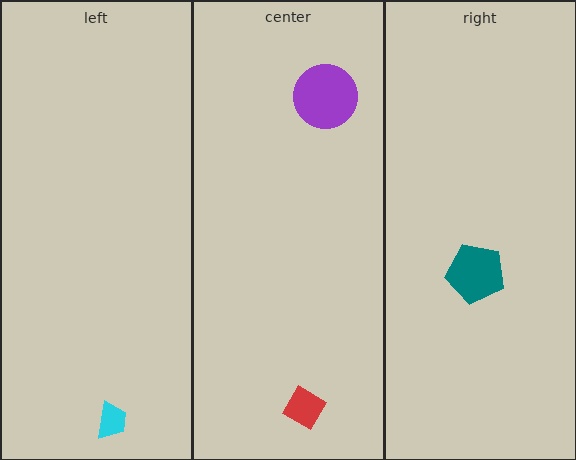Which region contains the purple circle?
The center region.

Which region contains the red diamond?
The center region.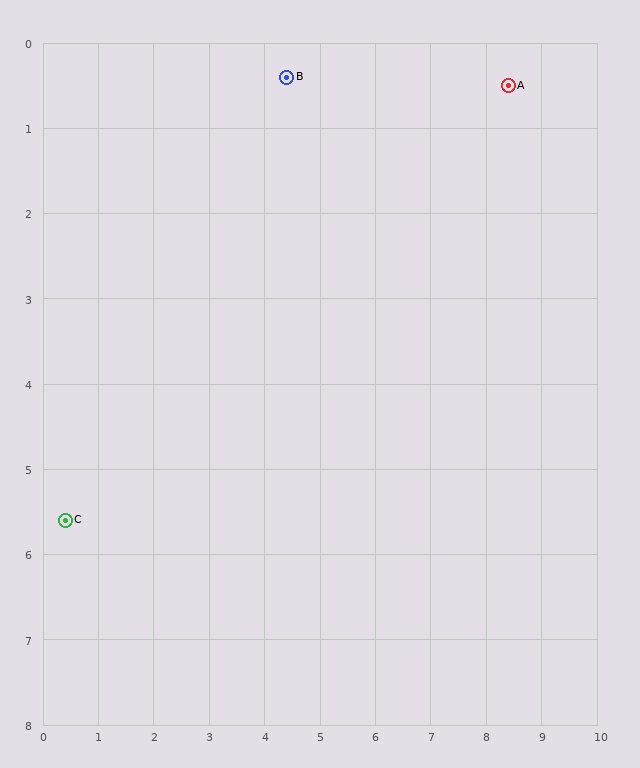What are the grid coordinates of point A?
Point A is at approximately (8.4, 0.5).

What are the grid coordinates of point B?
Point B is at approximately (4.4, 0.4).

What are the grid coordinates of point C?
Point C is at approximately (0.4, 5.6).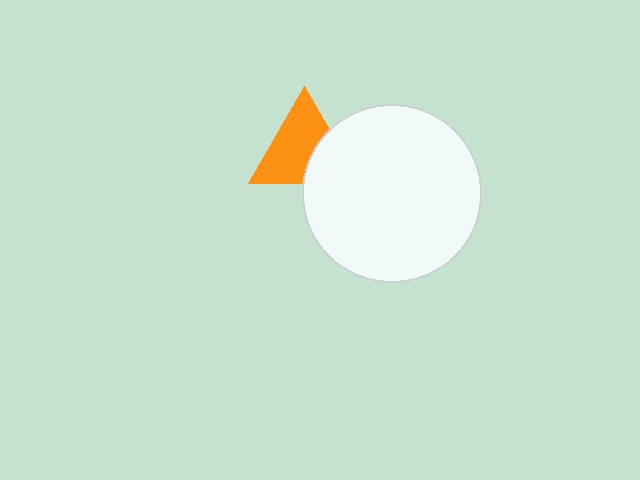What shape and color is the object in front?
The object in front is a white circle.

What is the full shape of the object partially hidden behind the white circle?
The partially hidden object is an orange triangle.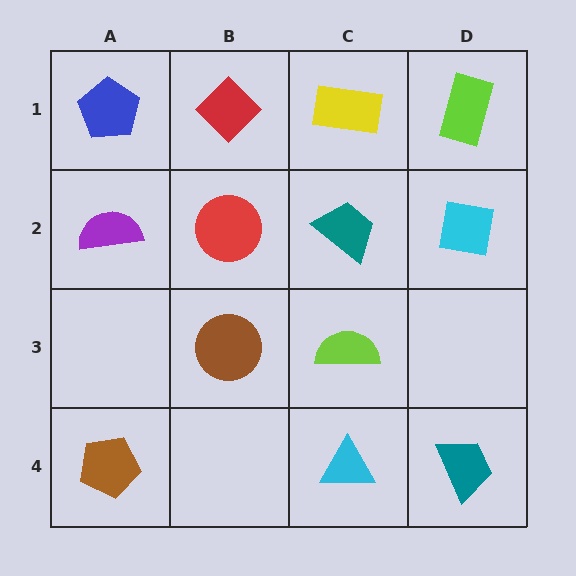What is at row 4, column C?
A cyan triangle.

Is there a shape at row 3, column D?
No, that cell is empty.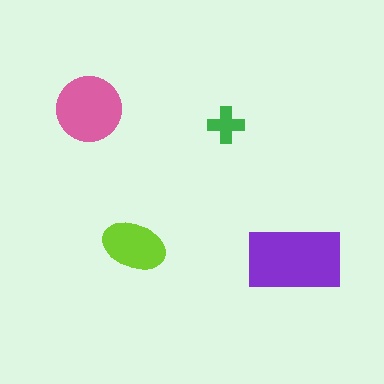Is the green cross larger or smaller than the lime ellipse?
Smaller.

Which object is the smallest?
The green cross.